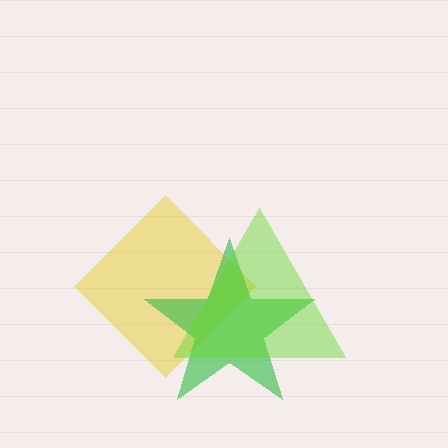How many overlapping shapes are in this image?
There are 3 overlapping shapes in the image.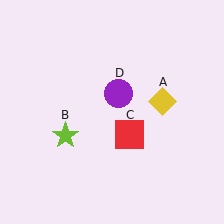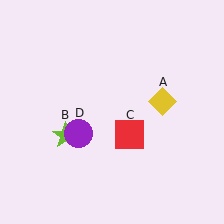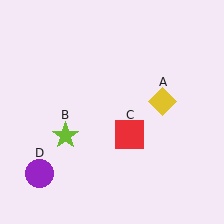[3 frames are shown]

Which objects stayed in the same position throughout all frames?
Yellow diamond (object A) and lime star (object B) and red square (object C) remained stationary.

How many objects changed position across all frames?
1 object changed position: purple circle (object D).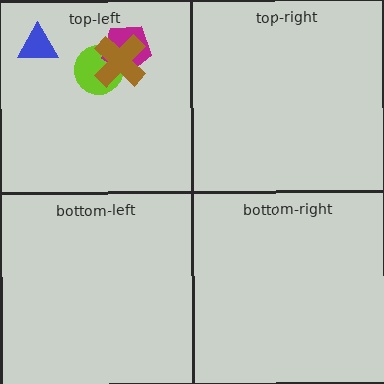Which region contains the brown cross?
The top-left region.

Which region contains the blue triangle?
The top-left region.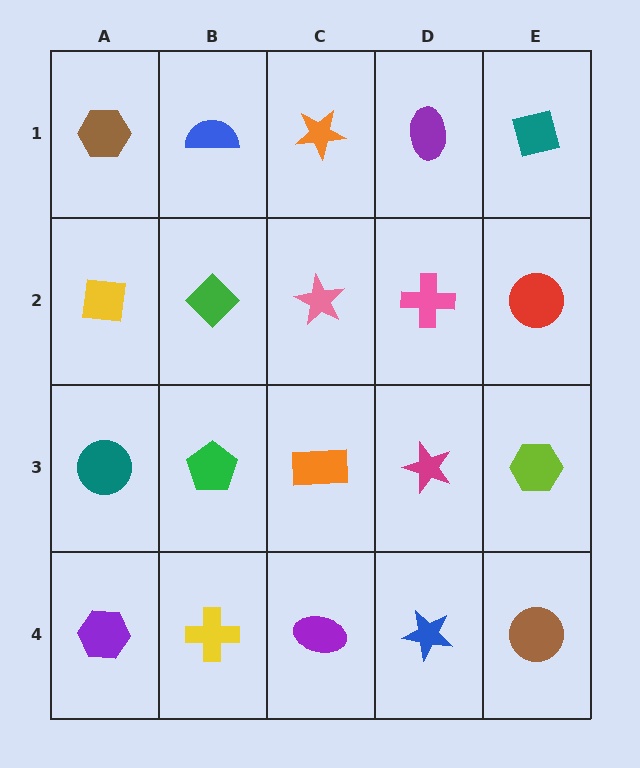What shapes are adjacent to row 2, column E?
A teal square (row 1, column E), a lime hexagon (row 3, column E), a pink cross (row 2, column D).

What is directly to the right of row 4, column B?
A purple ellipse.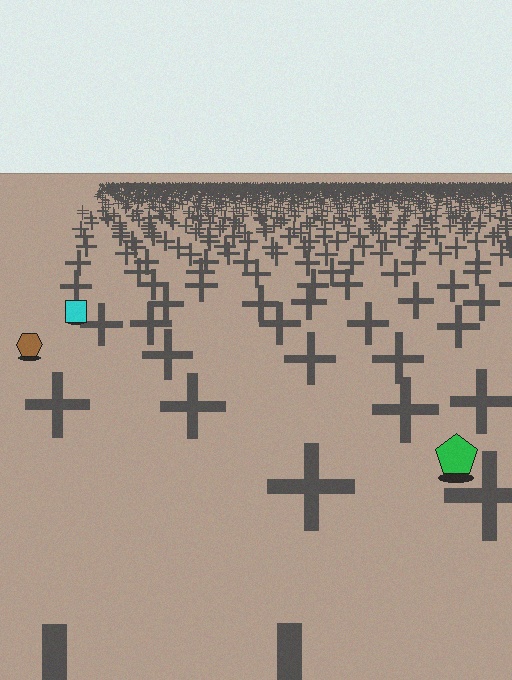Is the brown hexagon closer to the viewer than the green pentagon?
No. The green pentagon is closer — you can tell from the texture gradient: the ground texture is coarser near it.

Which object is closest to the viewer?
The green pentagon is closest. The texture marks near it are larger and more spread out.